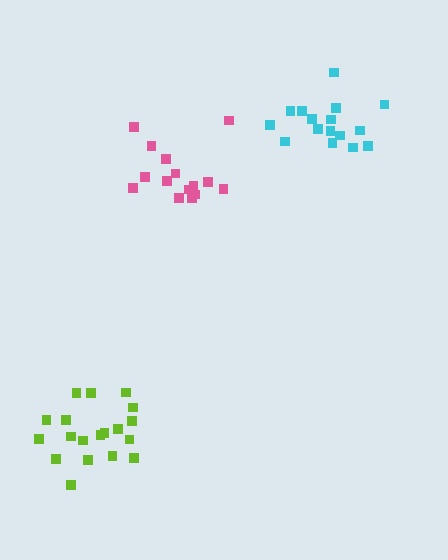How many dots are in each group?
Group 1: 15 dots, Group 2: 16 dots, Group 3: 19 dots (50 total).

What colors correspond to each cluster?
The clusters are colored: pink, cyan, lime.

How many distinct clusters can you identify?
There are 3 distinct clusters.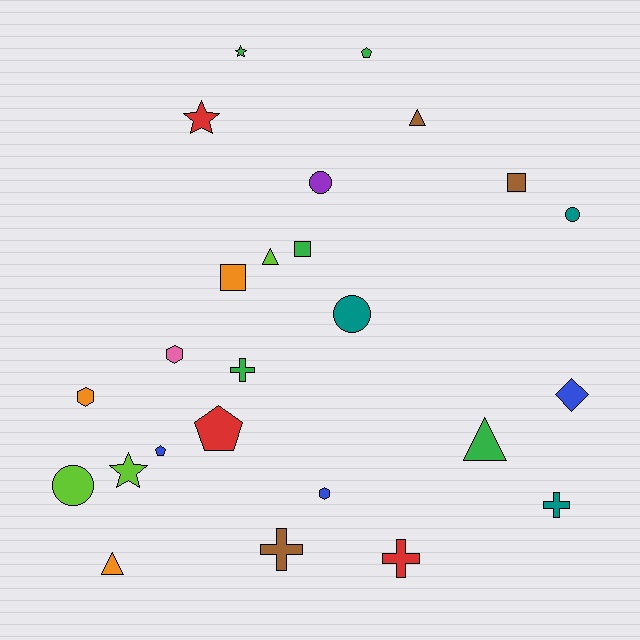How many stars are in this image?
There are 3 stars.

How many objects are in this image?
There are 25 objects.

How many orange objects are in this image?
There are 3 orange objects.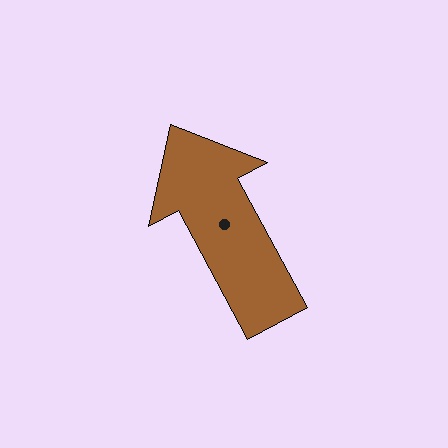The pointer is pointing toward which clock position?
Roughly 11 o'clock.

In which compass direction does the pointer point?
Northwest.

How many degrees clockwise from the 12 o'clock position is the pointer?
Approximately 332 degrees.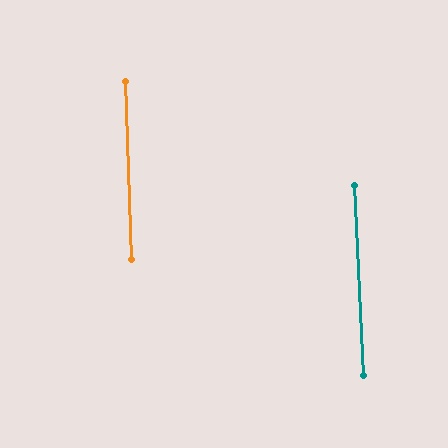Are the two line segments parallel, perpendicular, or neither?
Parallel — their directions differ by only 0.7°.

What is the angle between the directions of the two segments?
Approximately 1 degree.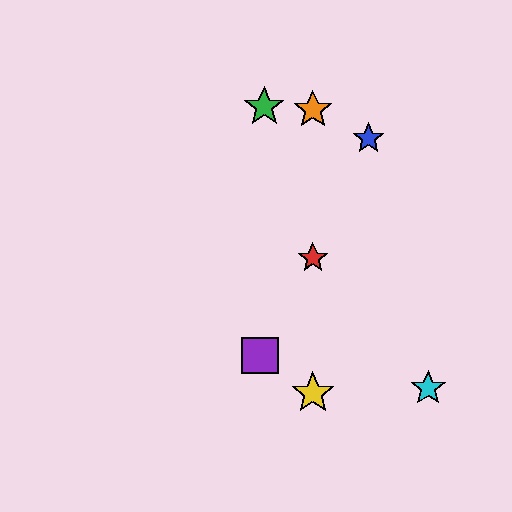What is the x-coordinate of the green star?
The green star is at x≈264.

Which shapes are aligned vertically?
The red star, the yellow star, the orange star are aligned vertically.